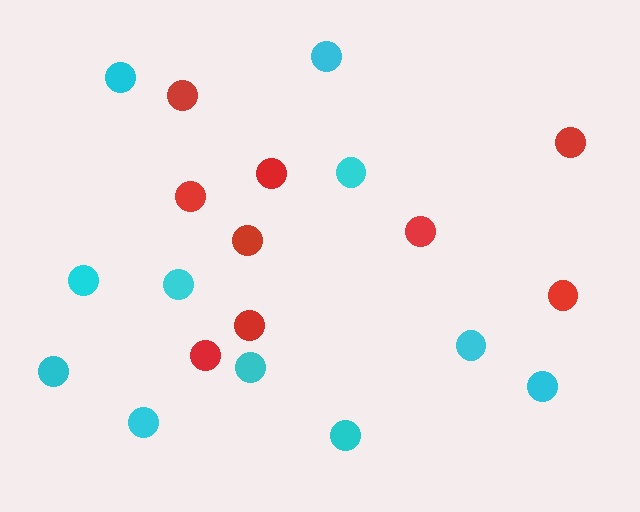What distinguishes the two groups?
There are 2 groups: one group of red circles (9) and one group of cyan circles (11).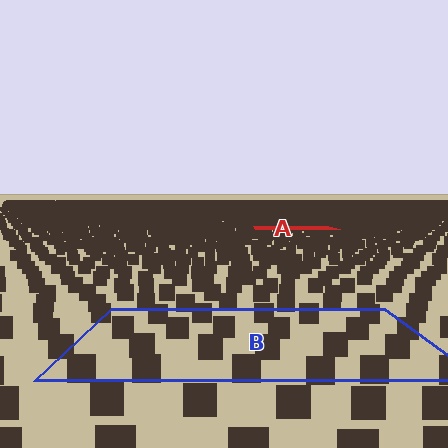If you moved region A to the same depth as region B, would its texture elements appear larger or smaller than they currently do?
They would appear larger. At a closer depth, the same texture elements are projected at a bigger on-screen size.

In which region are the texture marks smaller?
The texture marks are smaller in region A, because it is farther away.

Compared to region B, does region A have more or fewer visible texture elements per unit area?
Region A has more texture elements per unit area — they are packed more densely because it is farther away.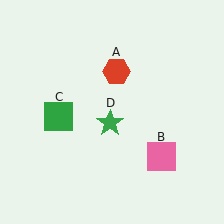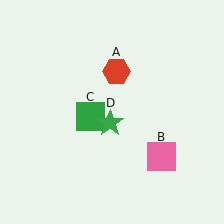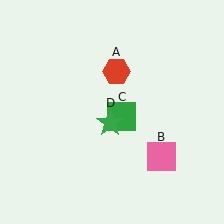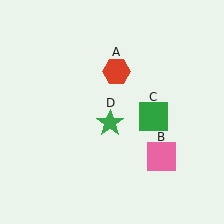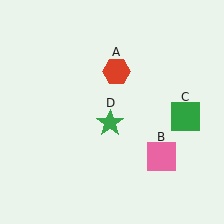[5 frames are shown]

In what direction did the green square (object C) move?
The green square (object C) moved right.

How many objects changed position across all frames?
1 object changed position: green square (object C).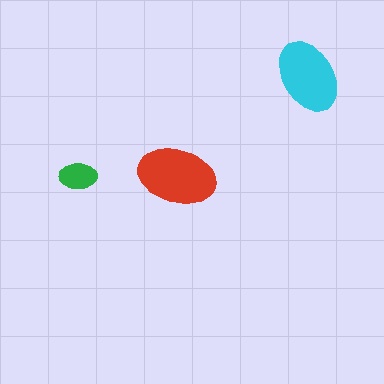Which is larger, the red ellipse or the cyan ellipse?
The red one.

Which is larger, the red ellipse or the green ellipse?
The red one.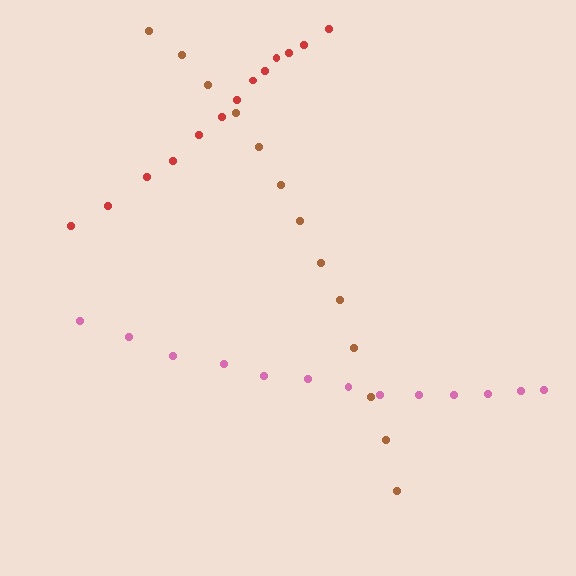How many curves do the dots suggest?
There are 3 distinct paths.